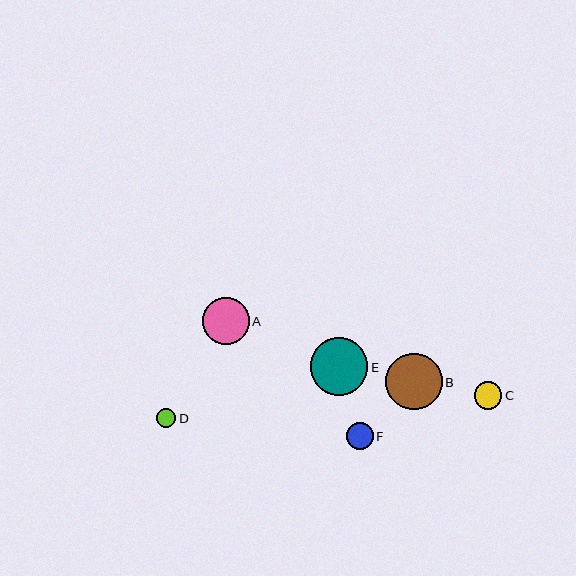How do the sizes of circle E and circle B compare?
Circle E and circle B are approximately the same size.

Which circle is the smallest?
Circle D is the smallest with a size of approximately 19 pixels.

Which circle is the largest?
Circle E is the largest with a size of approximately 58 pixels.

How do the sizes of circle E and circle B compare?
Circle E and circle B are approximately the same size.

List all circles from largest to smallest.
From largest to smallest: E, B, A, C, F, D.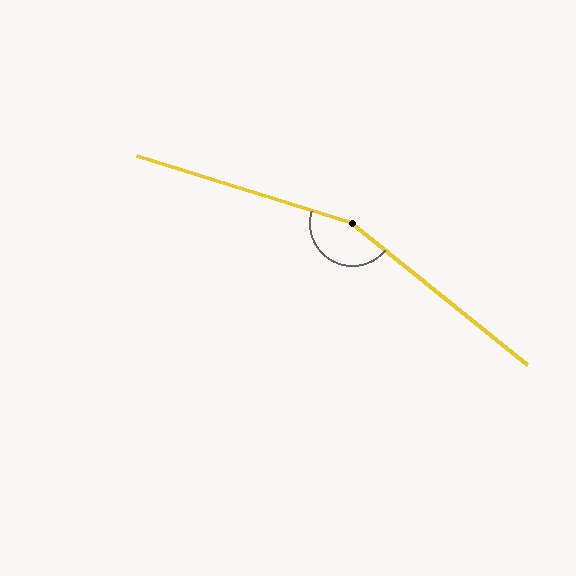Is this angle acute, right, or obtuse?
It is obtuse.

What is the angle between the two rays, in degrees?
Approximately 158 degrees.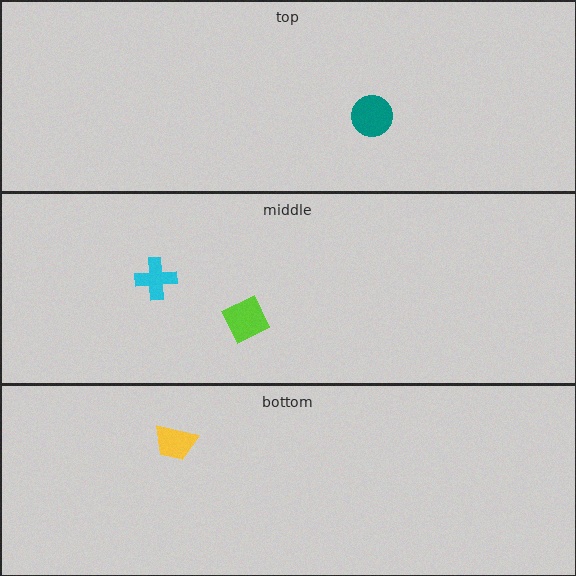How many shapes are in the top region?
1.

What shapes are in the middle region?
The cyan cross, the lime diamond.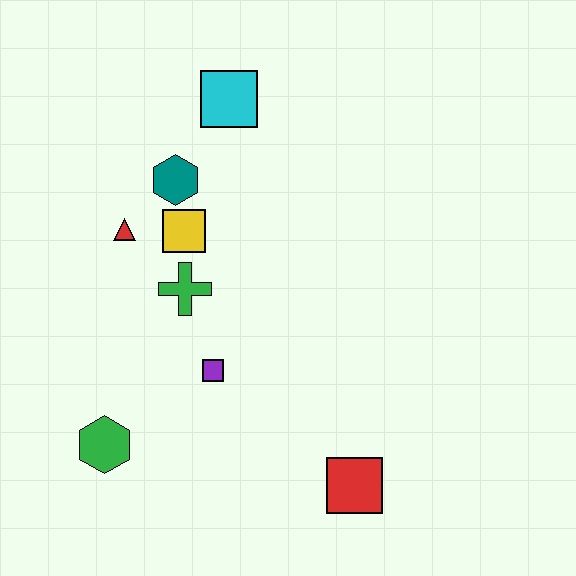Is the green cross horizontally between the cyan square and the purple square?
No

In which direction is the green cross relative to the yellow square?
The green cross is below the yellow square.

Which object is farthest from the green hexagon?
The cyan square is farthest from the green hexagon.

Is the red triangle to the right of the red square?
No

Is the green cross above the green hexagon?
Yes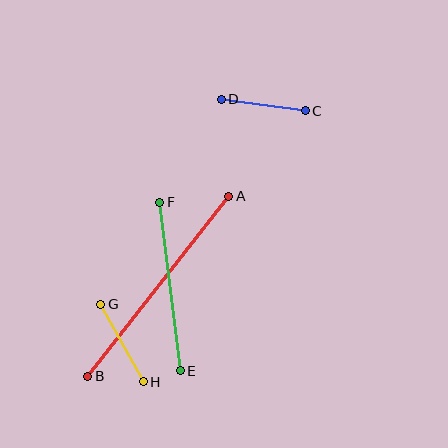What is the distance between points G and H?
The distance is approximately 89 pixels.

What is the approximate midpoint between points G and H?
The midpoint is at approximately (122, 343) pixels.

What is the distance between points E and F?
The distance is approximately 170 pixels.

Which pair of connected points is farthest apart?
Points A and B are farthest apart.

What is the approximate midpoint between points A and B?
The midpoint is at approximately (158, 286) pixels.